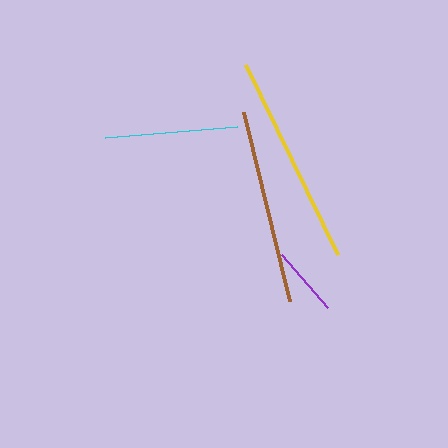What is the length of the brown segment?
The brown segment is approximately 194 pixels long.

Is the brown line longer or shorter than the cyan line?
The brown line is longer than the cyan line.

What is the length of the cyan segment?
The cyan segment is approximately 133 pixels long.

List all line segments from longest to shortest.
From longest to shortest: yellow, brown, cyan, purple.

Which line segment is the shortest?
The purple line is the shortest at approximately 71 pixels.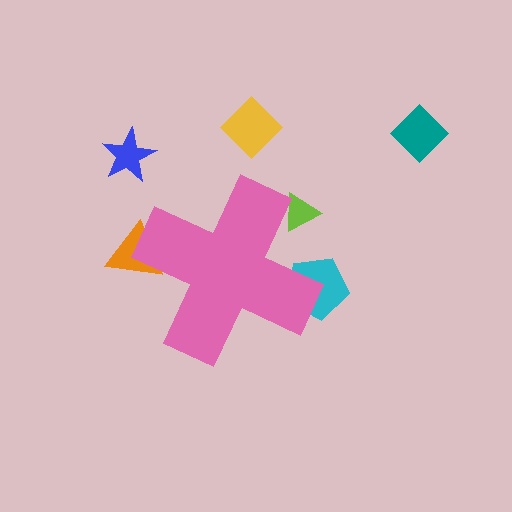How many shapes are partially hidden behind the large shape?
3 shapes are partially hidden.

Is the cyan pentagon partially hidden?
Yes, the cyan pentagon is partially hidden behind the pink cross.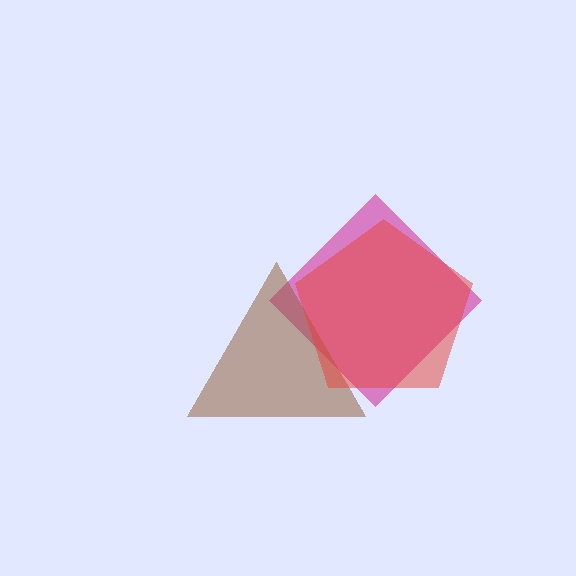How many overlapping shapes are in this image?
There are 3 overlapping shapes in the image.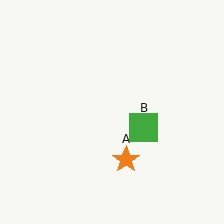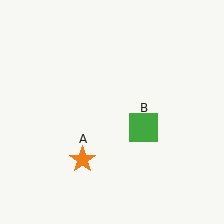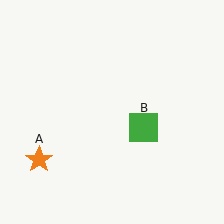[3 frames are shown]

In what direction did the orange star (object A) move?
The orange star (object A) moved left.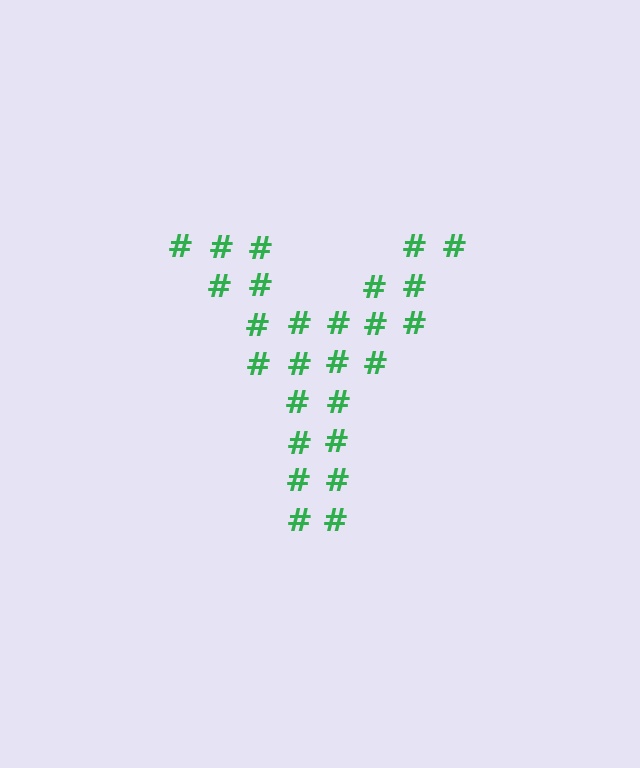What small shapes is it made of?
It is made of small hash symbols.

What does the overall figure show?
The overall figure shows the letter Y.